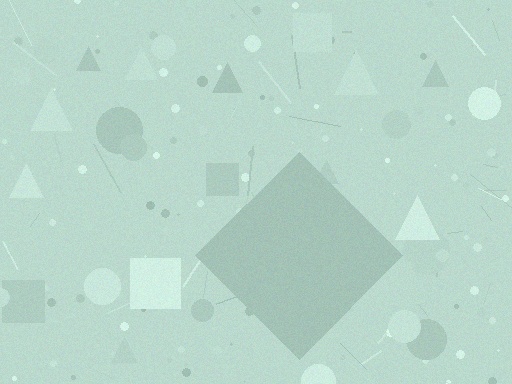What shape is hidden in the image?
A diamond is hidden in the image.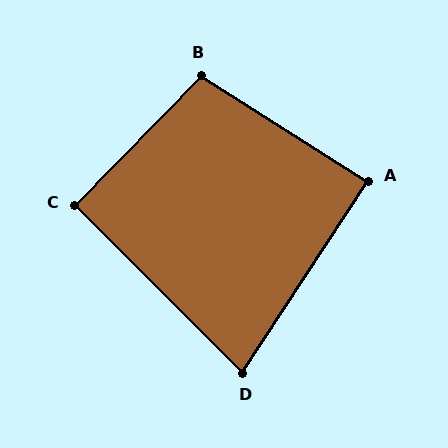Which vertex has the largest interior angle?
B, at approximately 102 degrees.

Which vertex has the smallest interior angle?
D, at approximately 78 degrees.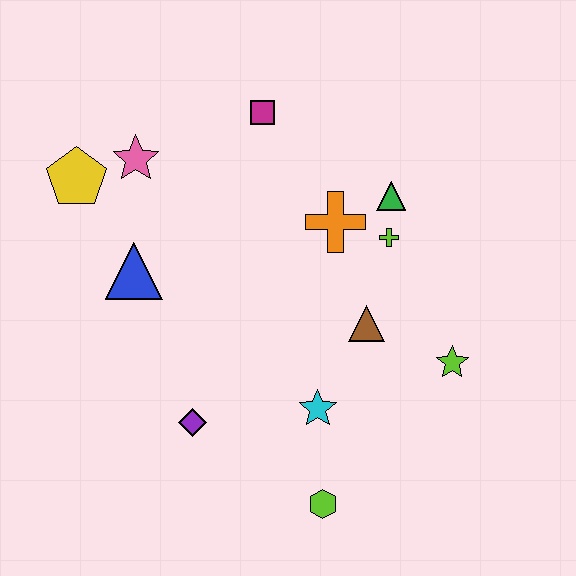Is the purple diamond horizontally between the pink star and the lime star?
Yes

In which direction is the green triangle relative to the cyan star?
The green triangle is above the cyan star.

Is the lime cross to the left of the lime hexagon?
No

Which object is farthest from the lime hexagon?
The yellow pentagon is farthest from the lime hexagon.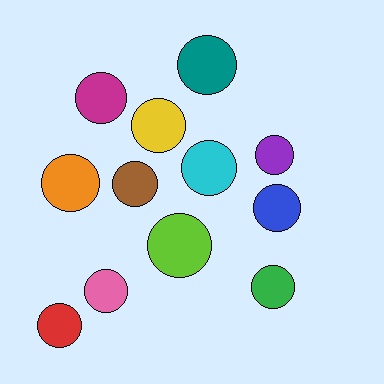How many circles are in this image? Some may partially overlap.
There are 12 circles.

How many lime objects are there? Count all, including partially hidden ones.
There is 1 lime object.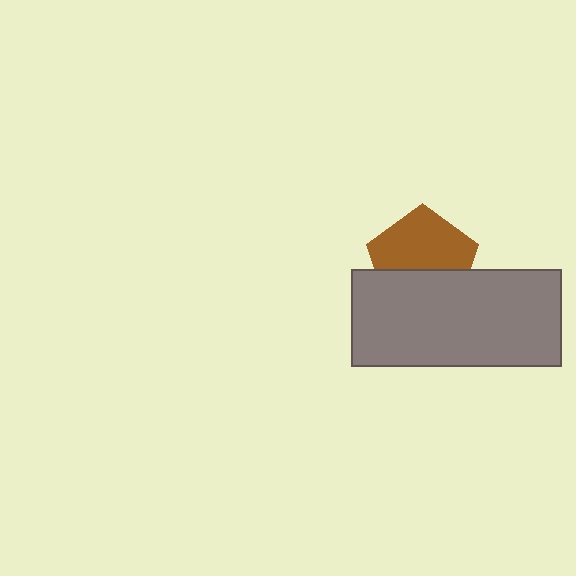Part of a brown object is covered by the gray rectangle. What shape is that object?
It is a pentagon.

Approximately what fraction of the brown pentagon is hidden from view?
Roughly 40% of the brown pentagon is hidden behind the gray rectangle.